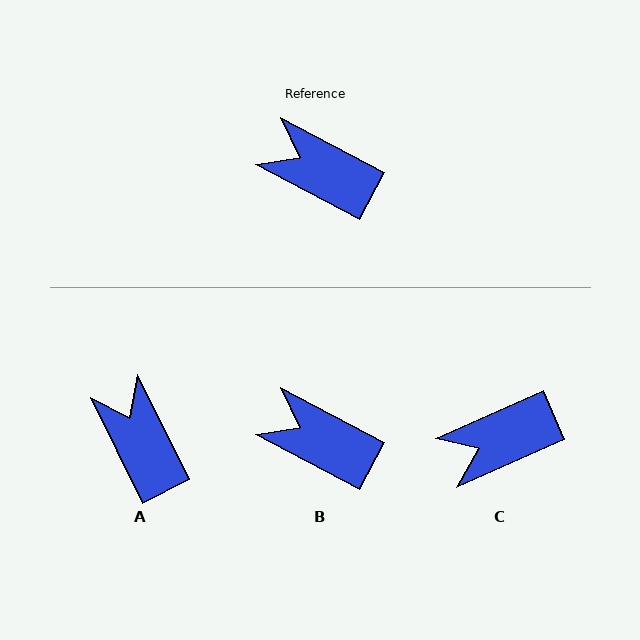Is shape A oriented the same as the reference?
No, it is off by about 36 degrees.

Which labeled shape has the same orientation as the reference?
B.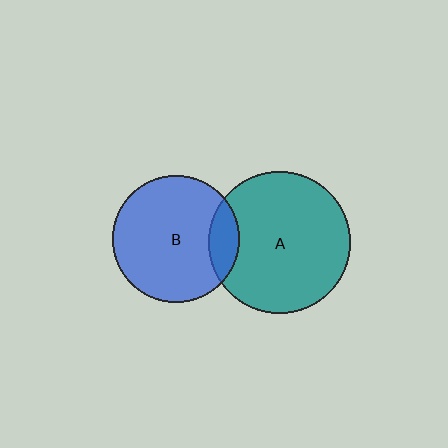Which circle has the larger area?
Circle A (teal).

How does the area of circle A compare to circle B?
Approximately 1.2 times.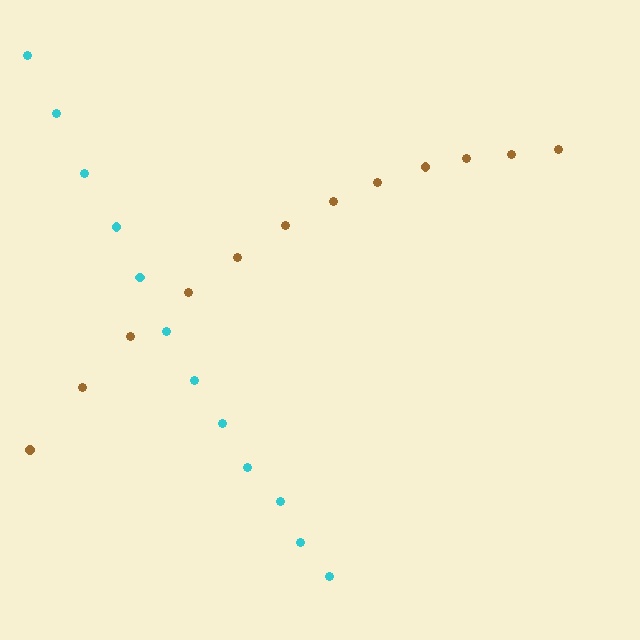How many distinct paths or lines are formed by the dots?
There are 2 distinct paths.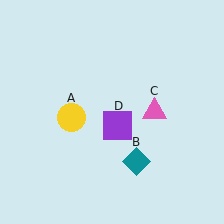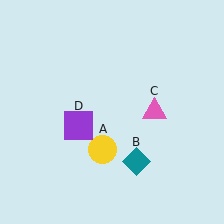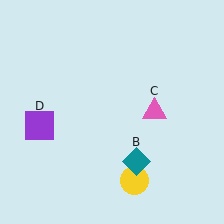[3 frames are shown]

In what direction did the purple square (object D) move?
The purple square (object D) moved left.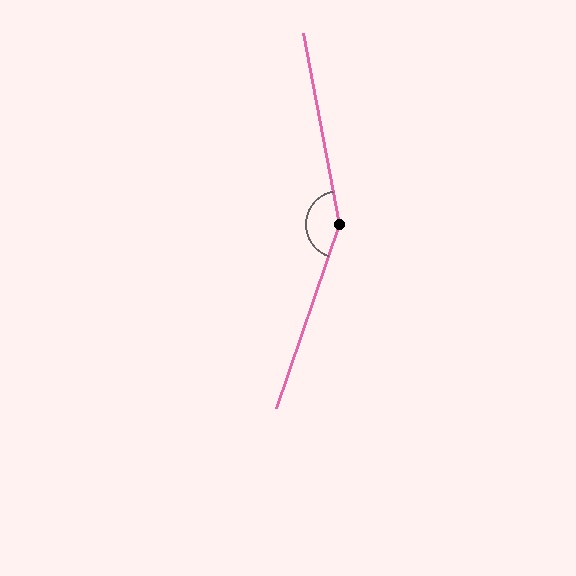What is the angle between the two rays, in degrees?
Approximately 150 degrees.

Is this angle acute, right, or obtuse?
It is obtuse.